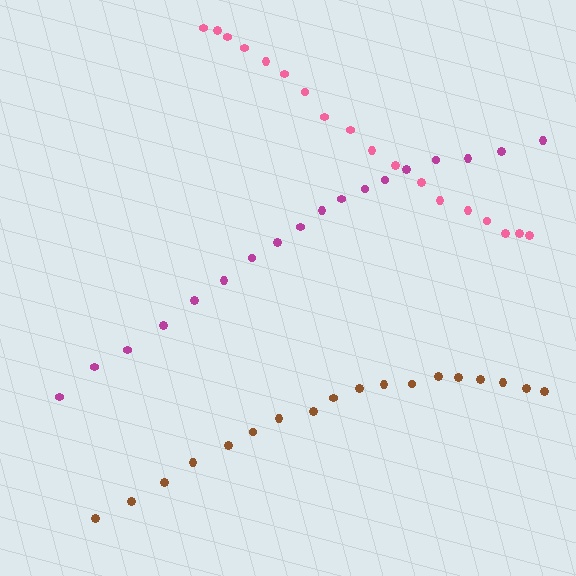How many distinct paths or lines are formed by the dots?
There are 3 distinct paths.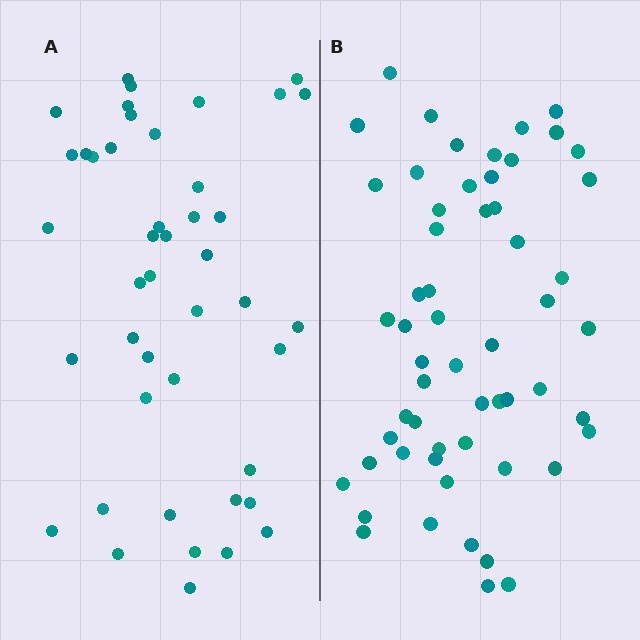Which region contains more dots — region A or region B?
Region B (the right region) has more dots.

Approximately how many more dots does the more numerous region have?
Region B has approximately 15 more dots than region A.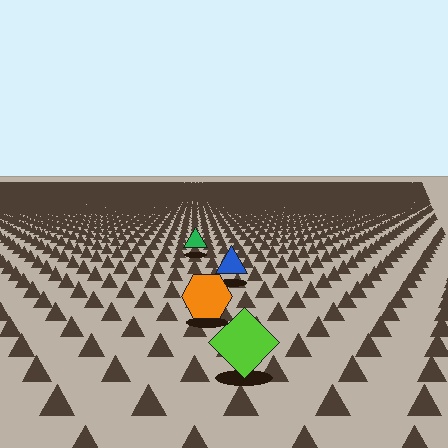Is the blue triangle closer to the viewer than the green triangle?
Yes. The blue triangle is closer — you can tell from the texture gradient: the ground texture is coarser near it.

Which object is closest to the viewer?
The lime diamond is closest. The texture marks near it are larger and more spread out.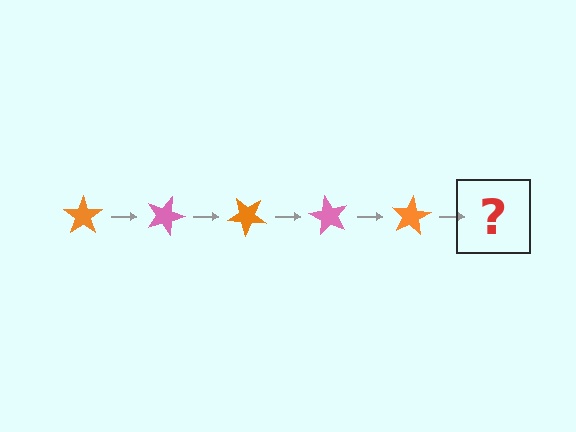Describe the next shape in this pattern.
It should be a pink star, rotated 100 degrees from the start.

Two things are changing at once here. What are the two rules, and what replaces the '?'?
The two rules are that it rotates 20 degrees each step and the color cycles through orange and pink. The '?' should be a pink star, rotated 100 degrees from the start.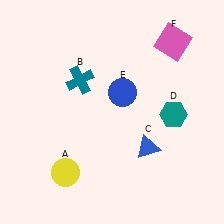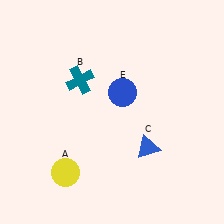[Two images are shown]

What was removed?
The teal hexagon (D), the pink square (F) were removed in Image 2.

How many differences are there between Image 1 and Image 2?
There are 2 differences between the two images.